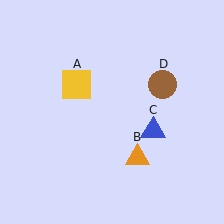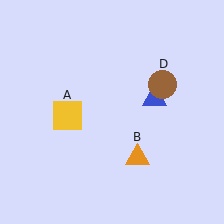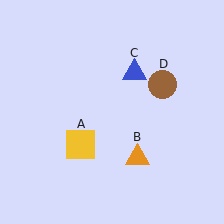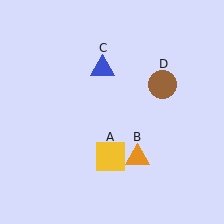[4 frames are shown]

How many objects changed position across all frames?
2 objects changed position: yellow square (object A), blue triangle (object C).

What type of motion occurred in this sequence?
The yellow square (object A), blue triangle (object C) rotated counterclockwise around the center of the scene.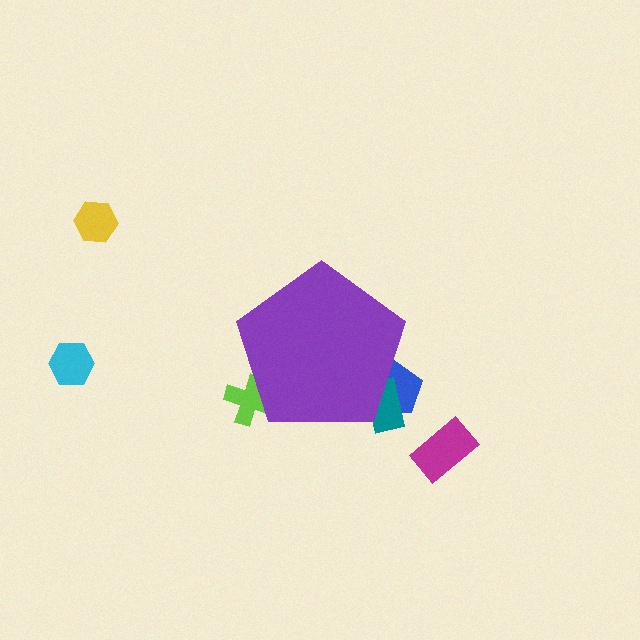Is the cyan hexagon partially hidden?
No, the cyan hexagon is fully visible.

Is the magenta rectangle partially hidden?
No, the magenta rectangle is fully visible.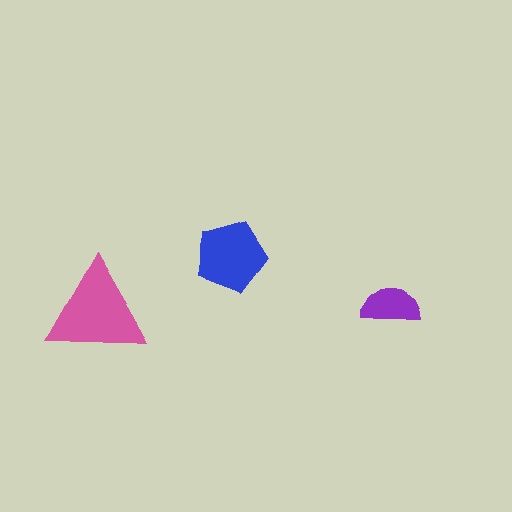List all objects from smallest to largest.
The purple semicircle, the blue pentagon, the pink triangle.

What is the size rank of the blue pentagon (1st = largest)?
2nd.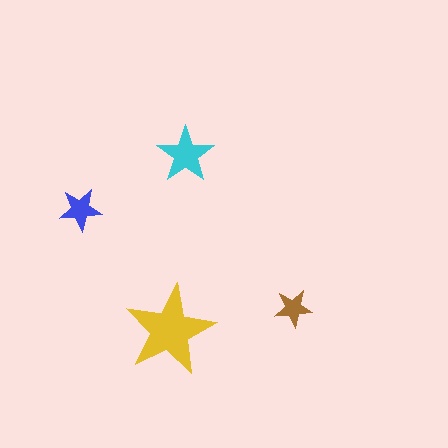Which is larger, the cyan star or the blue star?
The cyan one.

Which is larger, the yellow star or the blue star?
The yellow one.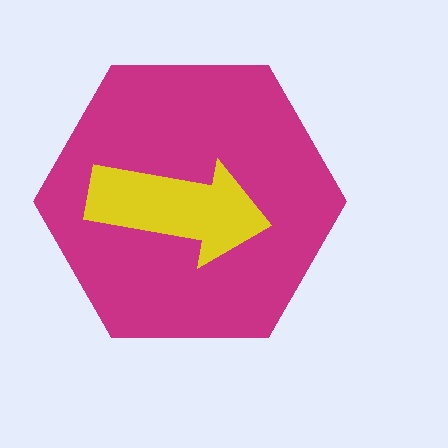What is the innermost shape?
The yellow arrow.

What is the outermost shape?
The magenta hexagon.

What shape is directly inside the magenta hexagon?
The yellow arrow.